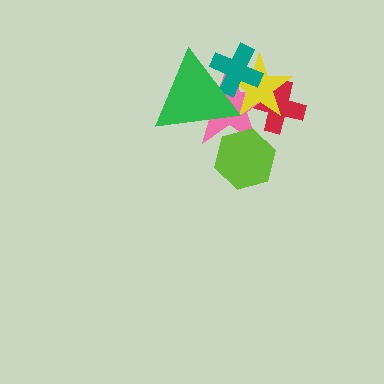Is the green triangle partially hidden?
No, no other shape covers it.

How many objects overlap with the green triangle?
3 objects overlap with the green triangle.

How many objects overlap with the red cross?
2 objects overlap with the red cross.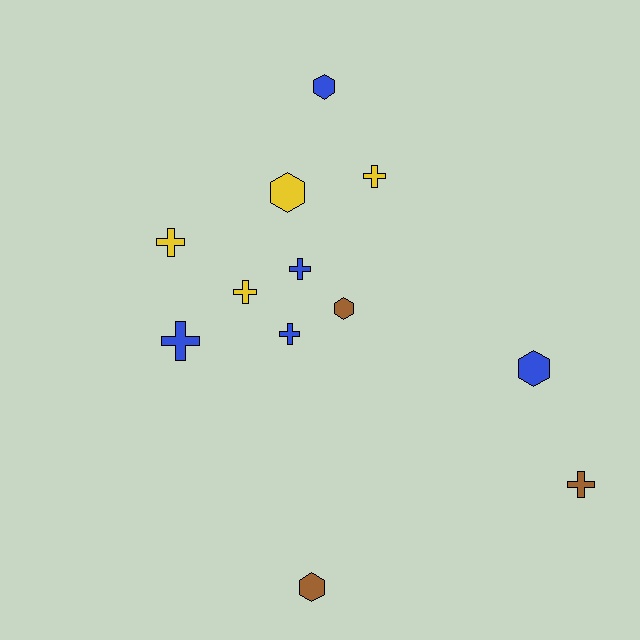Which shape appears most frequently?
Cross, with 7 objects.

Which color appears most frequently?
Blue, with 5 objects.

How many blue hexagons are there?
There are 2 blue hexagons.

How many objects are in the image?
There are 12 objects.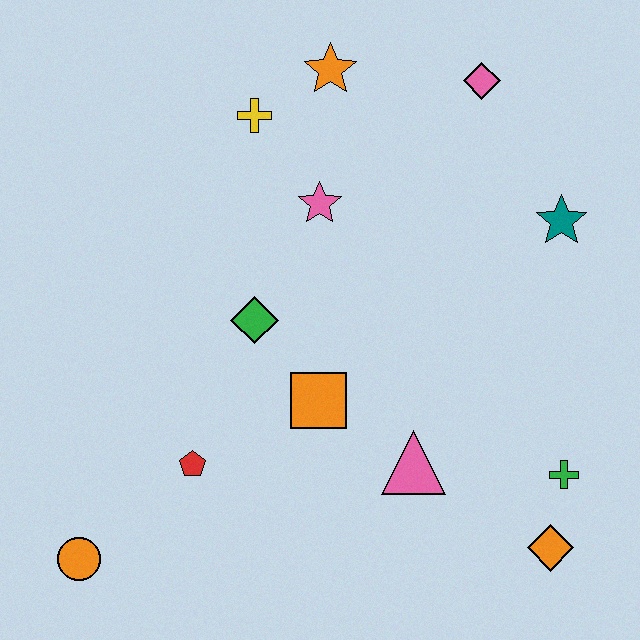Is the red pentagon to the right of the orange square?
No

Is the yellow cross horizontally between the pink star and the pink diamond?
No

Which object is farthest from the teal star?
The orange circle is farthest from the teal star.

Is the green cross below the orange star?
Yes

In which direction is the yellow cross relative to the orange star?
The yellow cross is to the left of the orange star.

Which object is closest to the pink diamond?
The orange star is closest to the pink diamond.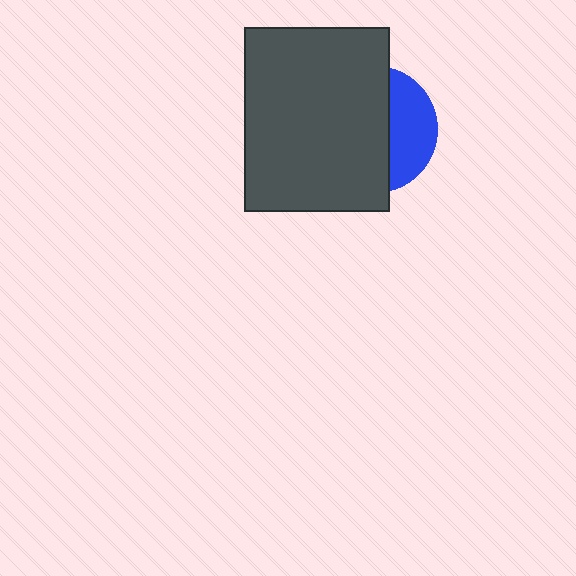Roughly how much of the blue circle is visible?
A small part of it is visible (roughly 35%).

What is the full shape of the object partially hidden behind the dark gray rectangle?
The partially hidden object is a blue circle.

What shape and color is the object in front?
The object in front is a dark gray rectangle.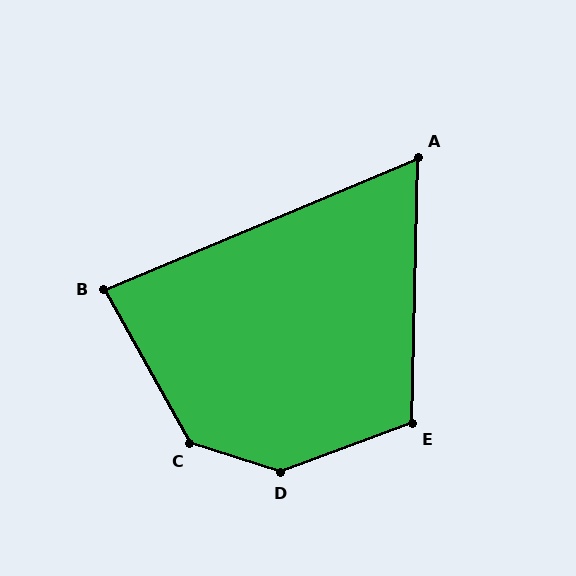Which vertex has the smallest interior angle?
A, at approximately 66 degrees.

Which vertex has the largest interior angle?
D, at approximately 143 degrees.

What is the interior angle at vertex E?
Approximately 111 degrees (obtuse).